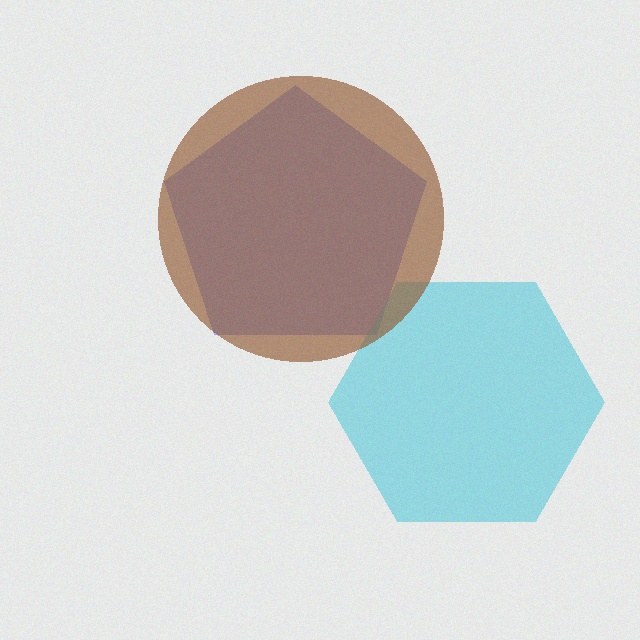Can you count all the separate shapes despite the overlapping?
Yes, there are 3 separate shapes.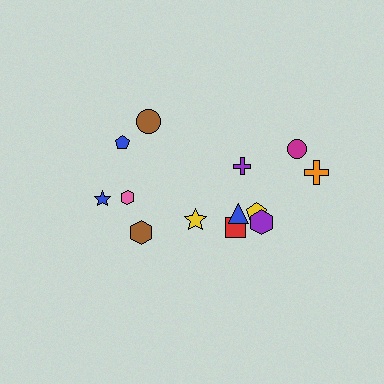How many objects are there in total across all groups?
There are 13 objects.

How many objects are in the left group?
There are 5 objects.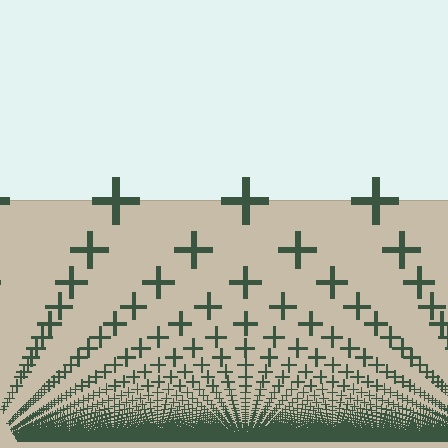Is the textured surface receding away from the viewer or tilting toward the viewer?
The surface appears to tilt toward the viewer. Texture elements get larger and sparser toward the top.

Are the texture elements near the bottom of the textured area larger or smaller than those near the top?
Smaller. The gradient is inverted — elements near the bottom are smaller and denser.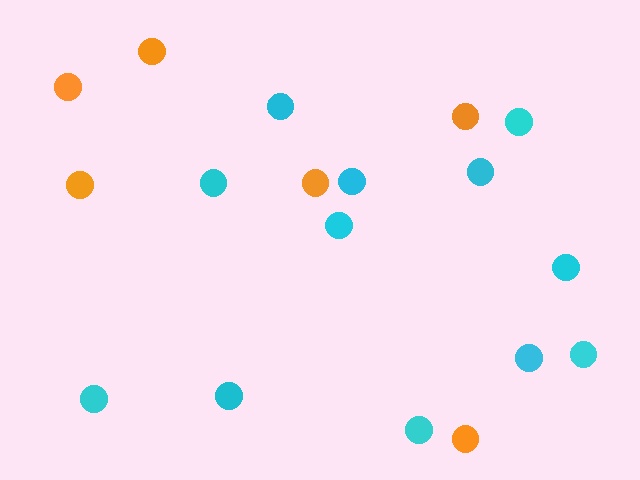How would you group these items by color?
There are 2 groups: one group of orange circles (6) and one group of cyan circles (12).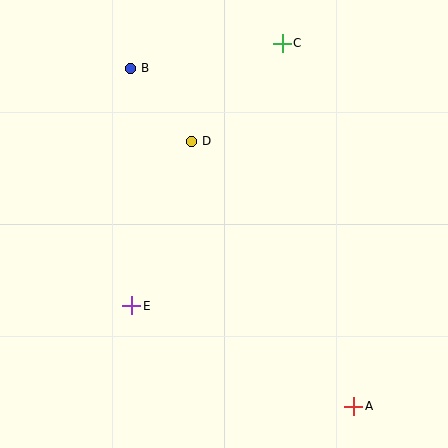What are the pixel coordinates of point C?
Point C is at (282, 43).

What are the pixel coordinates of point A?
Point A is at (354, 406).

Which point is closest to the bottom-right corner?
Point A is closest to the bottom-right corner.